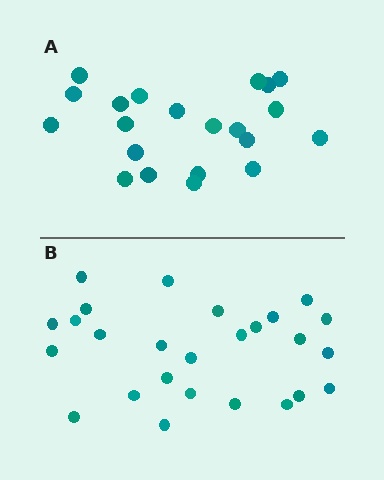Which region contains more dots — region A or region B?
Region B (the bottom region) has more dots.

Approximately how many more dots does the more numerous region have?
Region B has about 5 more dots than region A.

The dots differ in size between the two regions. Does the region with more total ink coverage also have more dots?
No. Region A has more total ink coverage because its dots are larger, but region B actually contains more individual dots. Total area can be misleading — the number of items is what matters here.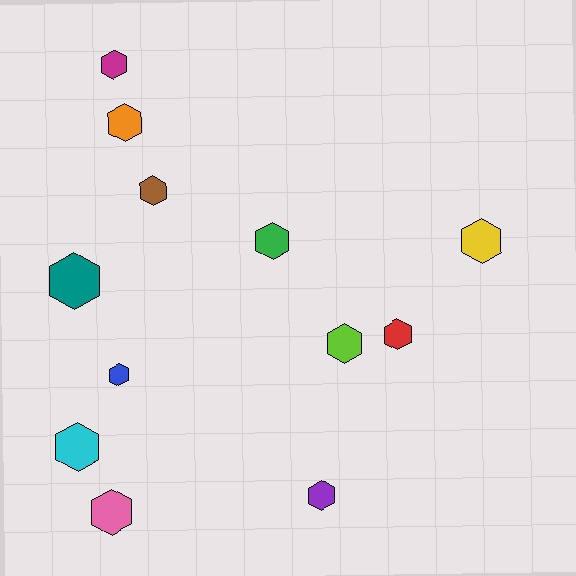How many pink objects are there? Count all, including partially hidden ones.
There is 1 pink object.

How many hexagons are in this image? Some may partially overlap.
There are 12 hexagons.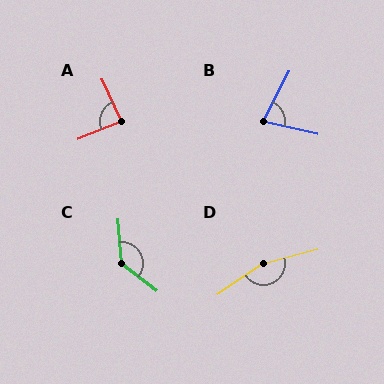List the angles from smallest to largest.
B (76°), A (88°), C (133°), D (160°).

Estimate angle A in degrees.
Approximately 88 degrees.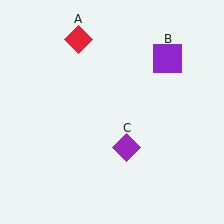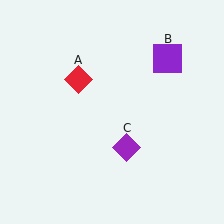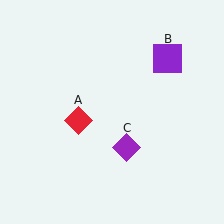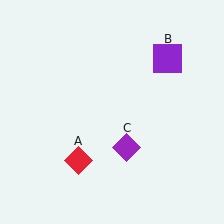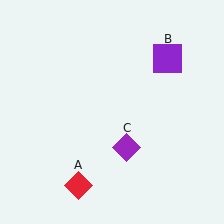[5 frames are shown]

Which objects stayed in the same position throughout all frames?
Purple square (object B) and purple diamond (object C) remained stationary.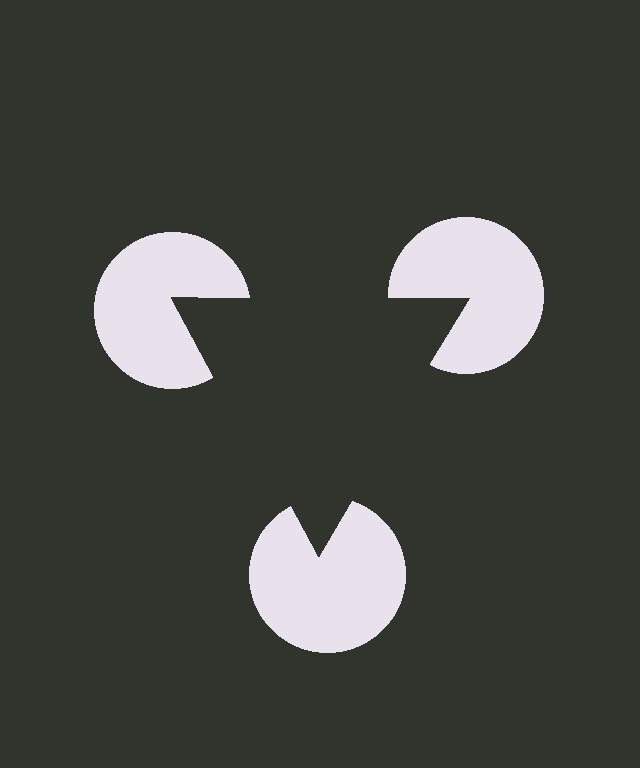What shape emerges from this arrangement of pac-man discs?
An illusory triangle — its edges are inferred from the aligned wedge cuts in the pac-man discs, not physically drawn.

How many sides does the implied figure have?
3 sides.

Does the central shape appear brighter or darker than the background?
It typically appears slightly darker than the background, even though no actual brightness change is drawn.